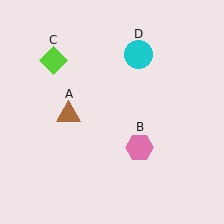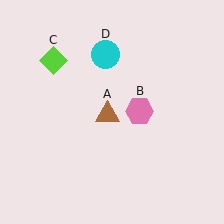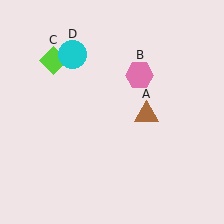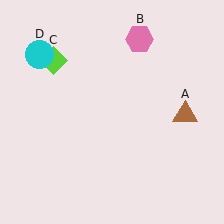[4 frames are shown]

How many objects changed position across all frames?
3 objects changed position: brown triangle (object A), pink hexagon (object B), cyan circle (object D).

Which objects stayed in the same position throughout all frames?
Lime diamond (object C) remained stationary.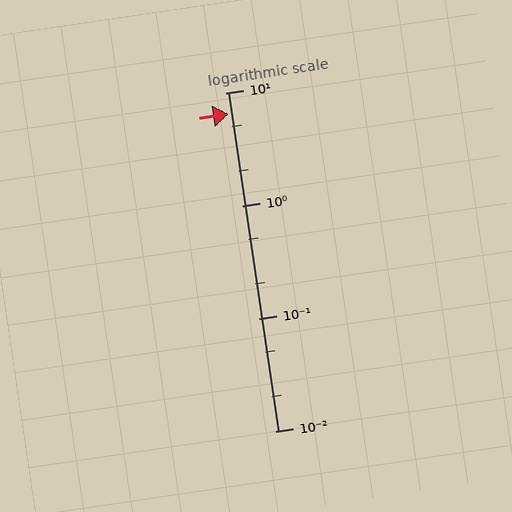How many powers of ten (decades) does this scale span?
The scale spans 3 decades, from 0.01 to 10.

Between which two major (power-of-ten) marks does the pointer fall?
The pointer is between 1 and 10.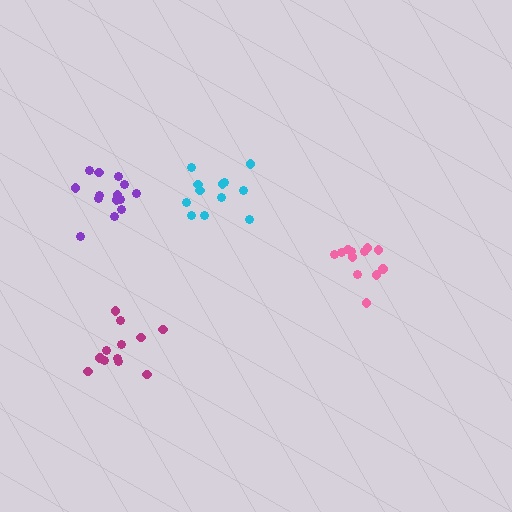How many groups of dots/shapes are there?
There are 4 groups.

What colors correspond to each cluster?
The clusters are colored: cyan, pink, purple, magenta.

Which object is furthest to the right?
The pink cluster is rightmost.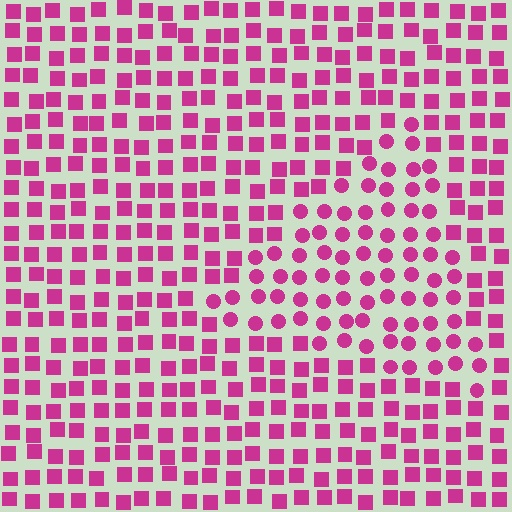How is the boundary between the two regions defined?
The boundary is defined by a change in element shape: circles inside vs. squares outside. All elements share the same color and spacing.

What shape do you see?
I see a triangle.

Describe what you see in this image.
The image is filled with small magenta elements arranged in a uniform grid. A triangle-shaped region contains circles, while the surrounding area contains squares. The boundary is defined purely by the change in element shape.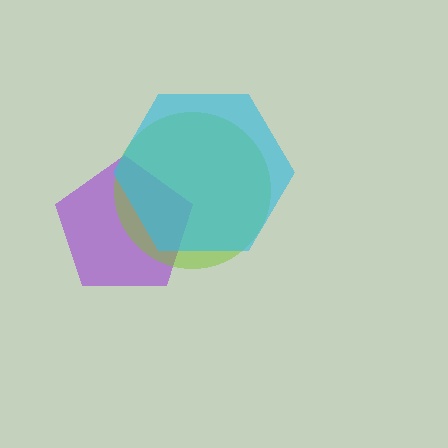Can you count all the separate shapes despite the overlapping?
Yes, there are 3 separate shapes.